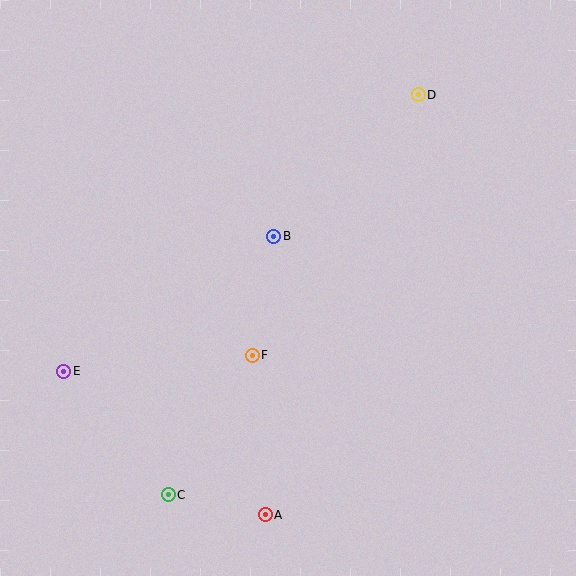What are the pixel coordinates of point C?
Point C is at (168, 495).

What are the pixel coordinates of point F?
Point F is at (252, 355).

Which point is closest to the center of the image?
Point B at (274, 236) is closest to the center.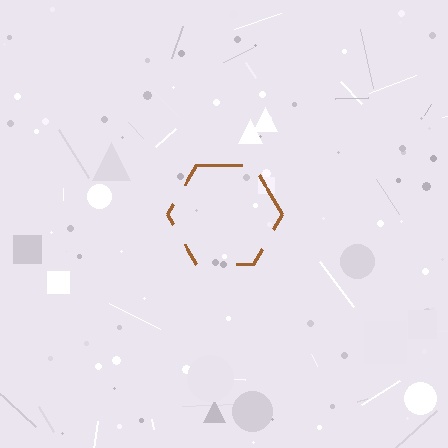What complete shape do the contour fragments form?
The contour fragments form a hexagon.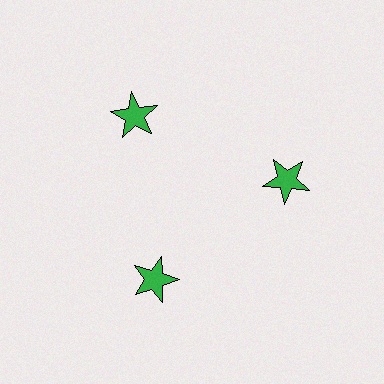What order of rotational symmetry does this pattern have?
This pattern has 3-fold rotational symmetry.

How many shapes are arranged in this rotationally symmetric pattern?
There are 3 shapes, arranged in 3 groups of 1.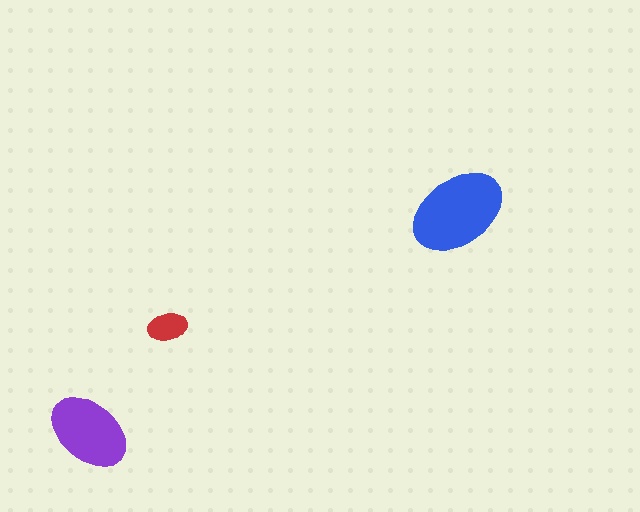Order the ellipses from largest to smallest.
the blue one, the purple one, the red one.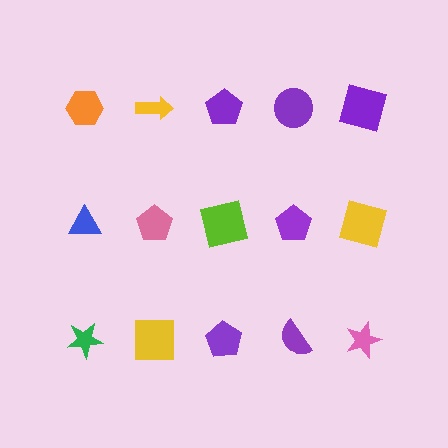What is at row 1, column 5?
A purple square.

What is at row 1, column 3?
A purple pentagon.